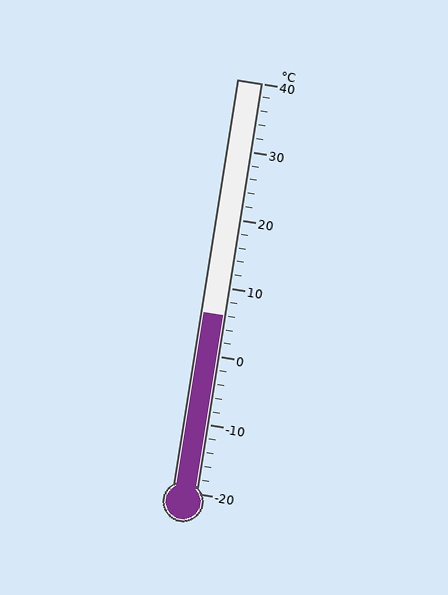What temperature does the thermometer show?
The thermometer shows approximately 6°C.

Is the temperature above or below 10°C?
The temperature is below 10°C.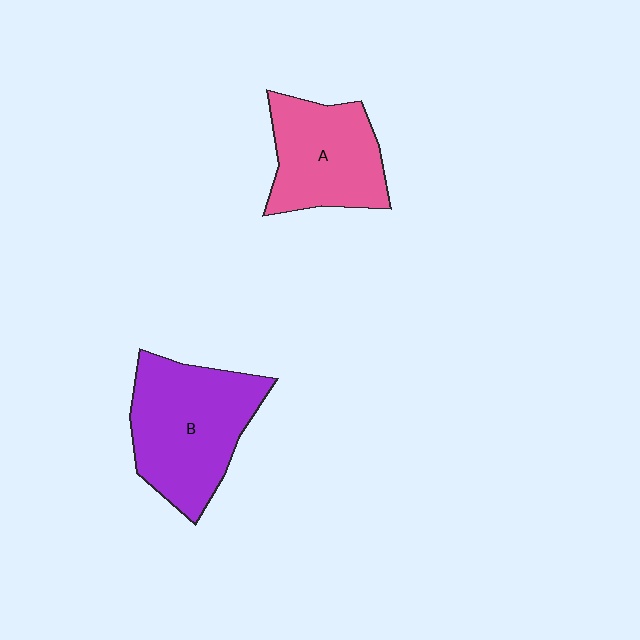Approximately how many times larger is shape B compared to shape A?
Approximately 1.3 times.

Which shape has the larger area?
Shape B (purple).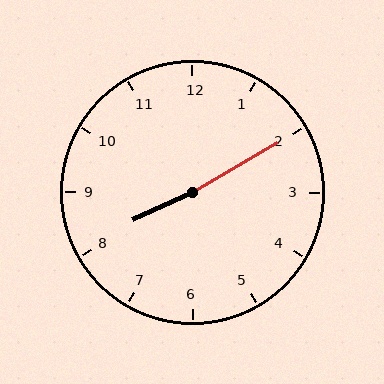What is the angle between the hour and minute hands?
Approximately 175 degrees.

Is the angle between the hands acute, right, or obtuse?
It is obtuse.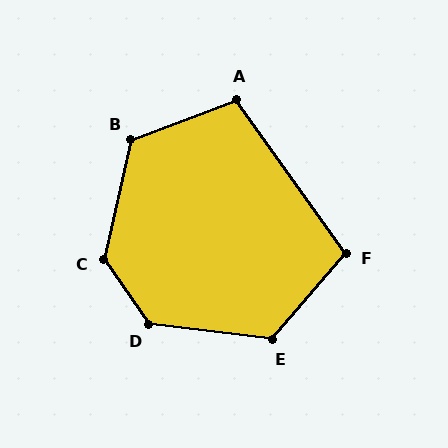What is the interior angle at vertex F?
Approximately 104 degrees (obtuse).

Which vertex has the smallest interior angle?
A, at approximately 104 degrees.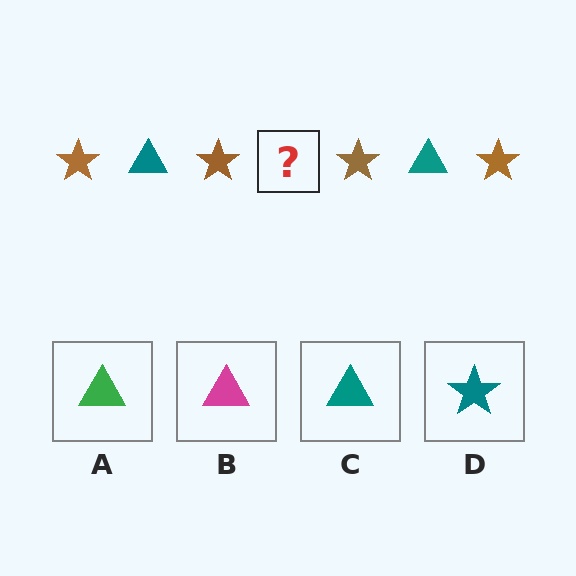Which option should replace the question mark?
Option C.